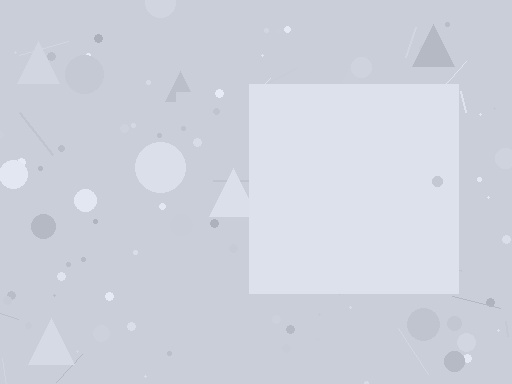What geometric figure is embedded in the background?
A square is embedded in the background.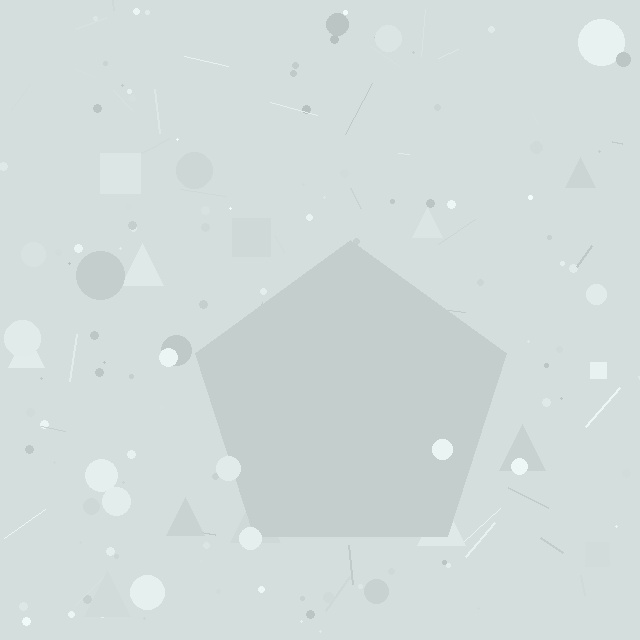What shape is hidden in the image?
A pentagon is hidden in the image.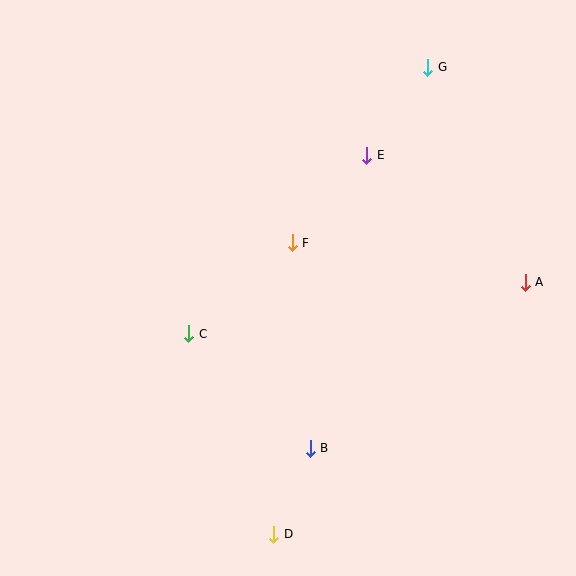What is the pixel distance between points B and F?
The distance between B and F is 206 pixels.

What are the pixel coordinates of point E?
Point E is at (367, 155).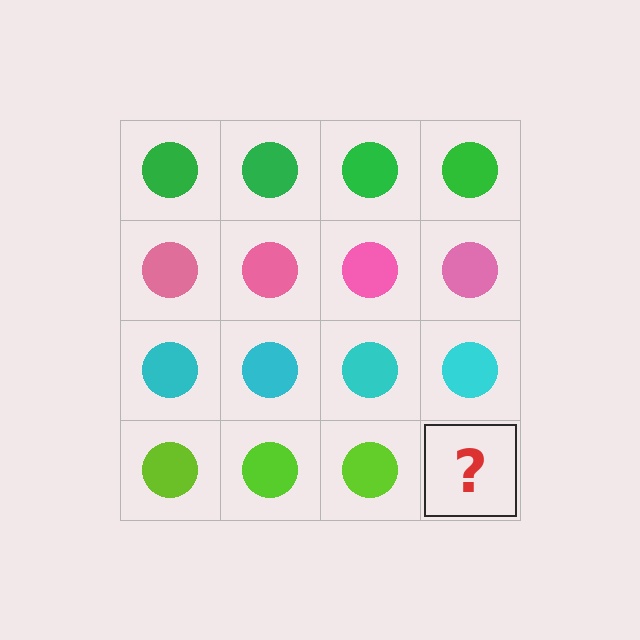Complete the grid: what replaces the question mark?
The question mark should be replaced with a lime circle.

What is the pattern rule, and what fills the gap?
The rule is that each row has a consistent color. The gap should be filled with a lime circle.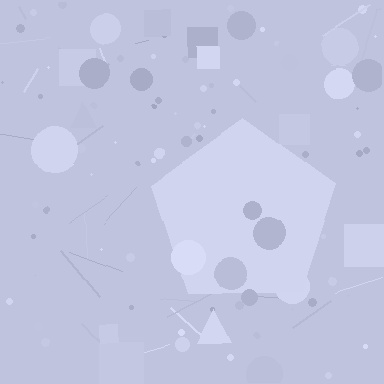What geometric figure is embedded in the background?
A pentagon is embedded in the background.